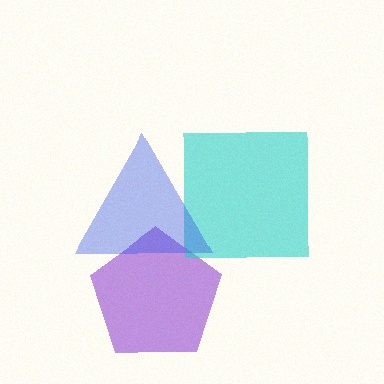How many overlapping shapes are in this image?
There are 3 overlapping shapes in the image.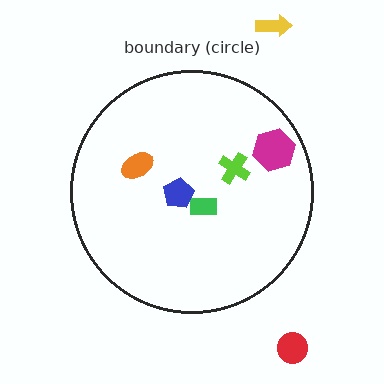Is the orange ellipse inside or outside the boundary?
Inside.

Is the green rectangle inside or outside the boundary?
Inside.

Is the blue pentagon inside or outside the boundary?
Inside.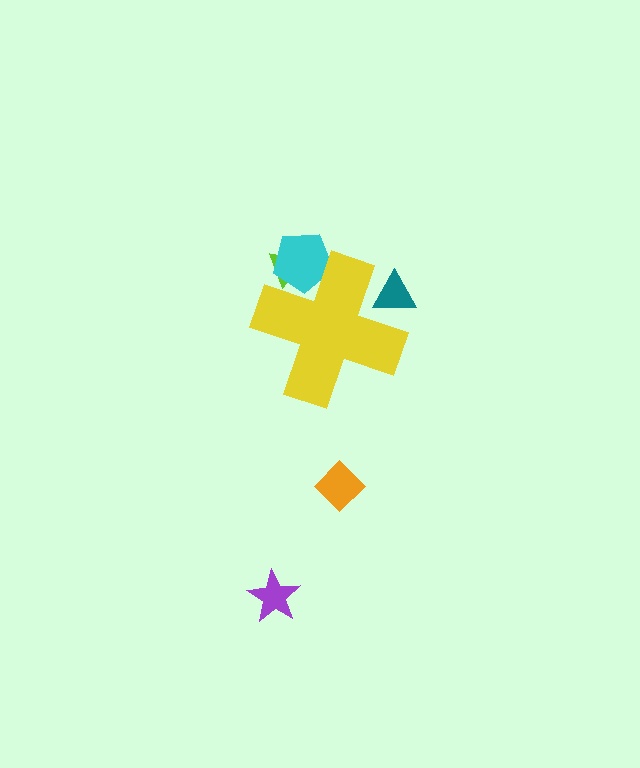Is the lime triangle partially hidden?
Yes, the lime triangle is partially hidden behind the yellow cross.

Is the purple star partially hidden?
No, the purple star is fully visible.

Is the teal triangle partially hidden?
Yes, the teal triangle is partially hidden behind the yellow cross.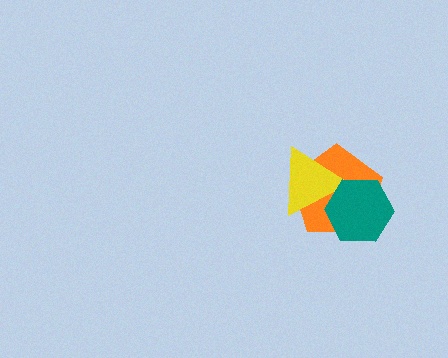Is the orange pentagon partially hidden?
Yes, it is partially covered by another shape.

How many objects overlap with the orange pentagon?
2 objects overlap with the orange pentagon.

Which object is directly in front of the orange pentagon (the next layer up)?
The yellow triangle is directly in front of the orange pentagon.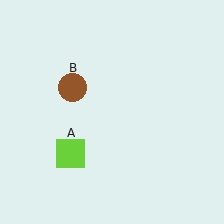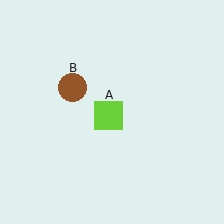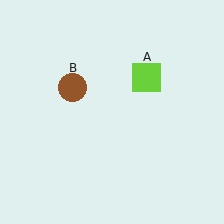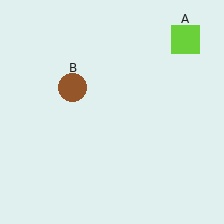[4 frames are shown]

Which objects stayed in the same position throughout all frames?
Brown circle (object B) remained stationary.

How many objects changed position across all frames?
1 object changed position: lime square (object A).